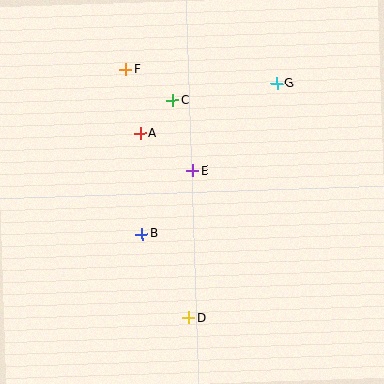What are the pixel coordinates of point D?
Point D is at (189, 318).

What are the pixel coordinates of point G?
Point G is at (277, 84).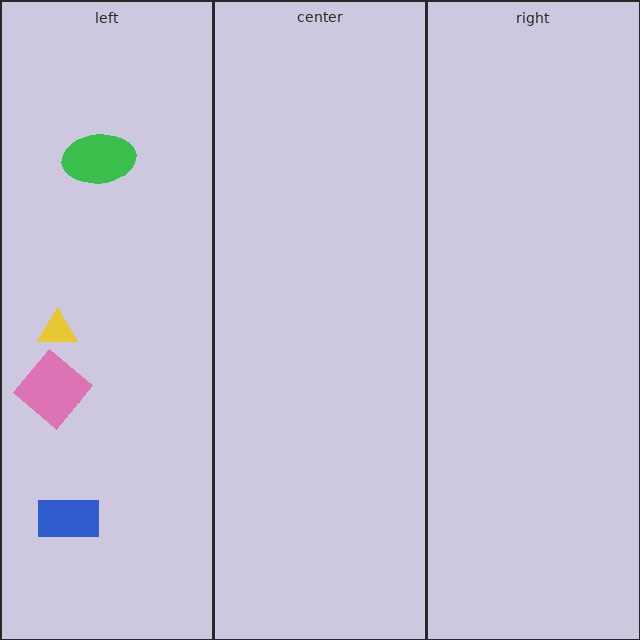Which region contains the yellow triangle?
The left region.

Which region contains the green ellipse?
The left region.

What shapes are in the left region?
The green ellipse, the blue rectangle, the brown cross, the pink diamond, the yellow triangle.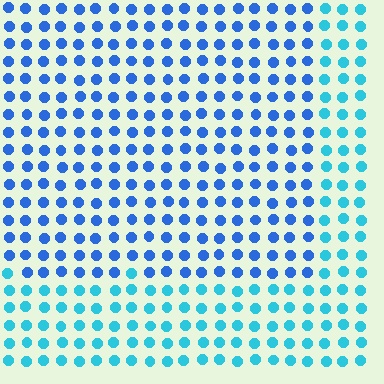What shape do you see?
I see a rectangle.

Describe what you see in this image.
The image is filled with small cyan elements in a uniform arrangement. A rectangle-shaped region is visible where the elements are tinted to a slightly different hue, forming a subtle color boundary.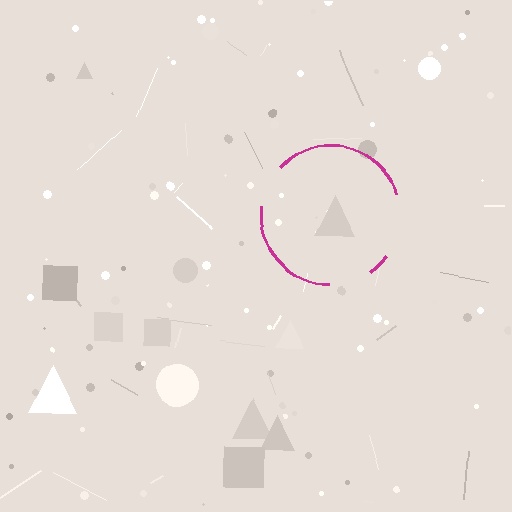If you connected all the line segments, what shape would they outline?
They would outline a circle.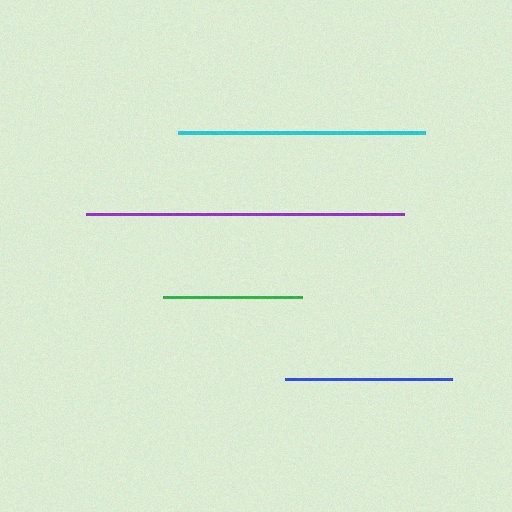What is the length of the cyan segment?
The cyan segment is approximately 247 pixels long.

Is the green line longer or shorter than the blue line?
The blue line is longer than the green line.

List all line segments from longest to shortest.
From longest to shortest: purple, cyan, blue, green.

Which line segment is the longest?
The purple line is the longest at approximately 317 pixels.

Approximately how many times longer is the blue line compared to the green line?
The blue line is approximately 1.2 times the length of the green line.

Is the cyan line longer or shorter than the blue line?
The cyan line is longer than the blue line.